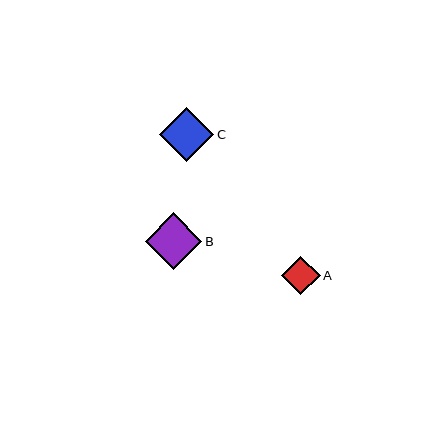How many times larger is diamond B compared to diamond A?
Diamond B is approximately 1.5 times the size of diamond A.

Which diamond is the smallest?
Diamond A is the smallest with a size of approximately 39 pixels.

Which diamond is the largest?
Diamond B is the largest with a size of approximately 56 pixels.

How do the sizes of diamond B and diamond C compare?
Diamond B and diamond C are approximately the same size.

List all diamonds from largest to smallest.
From largest to smallest: B, C, A.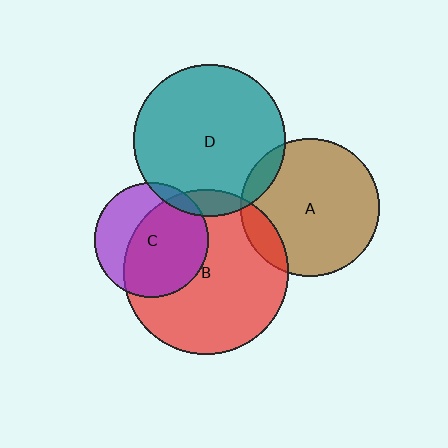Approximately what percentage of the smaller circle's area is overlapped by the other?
Approximately 65%.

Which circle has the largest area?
Circle B (red).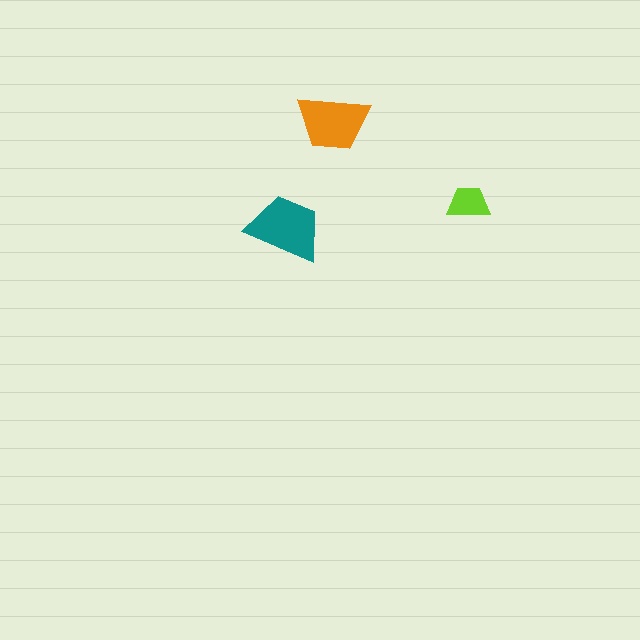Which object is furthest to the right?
The lime trapezoid is rightmost.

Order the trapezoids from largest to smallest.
the teal one, the orange one, the lime one.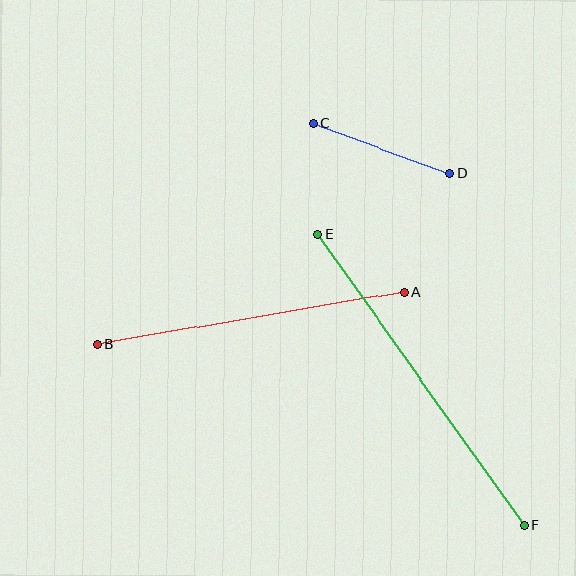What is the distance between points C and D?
The distance is approximately 145 pixels.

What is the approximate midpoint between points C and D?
The midpoint is at approximately (381, 148) pixels.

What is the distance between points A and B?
The distance is approximately 311 pixels.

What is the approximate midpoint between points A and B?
The midpoint is at approximately (251, 318) pixels.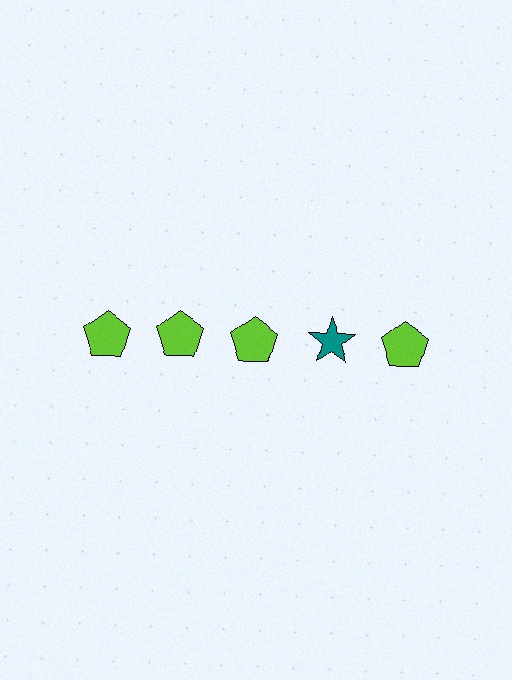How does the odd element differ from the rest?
It differs in both color (teal instead of lime) and shape (star instead of pentagon).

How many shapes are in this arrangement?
There are 5 shapes arranged in a grid pattern.